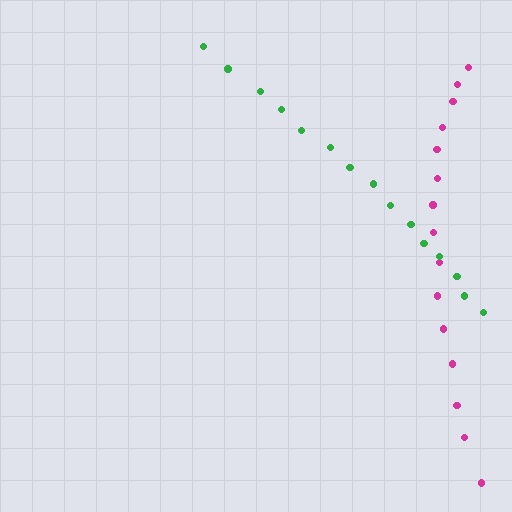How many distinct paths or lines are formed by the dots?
There are 2 distinct paths.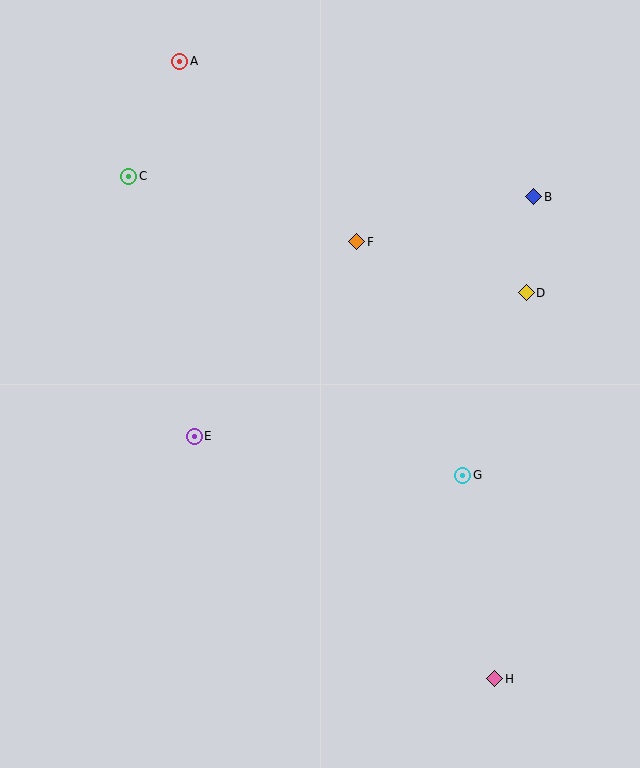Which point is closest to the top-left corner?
Point A is closest to the top-left corner.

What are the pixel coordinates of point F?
Point F is at (357, 242).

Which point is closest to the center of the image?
Point E at (194, 436) is closest to the center.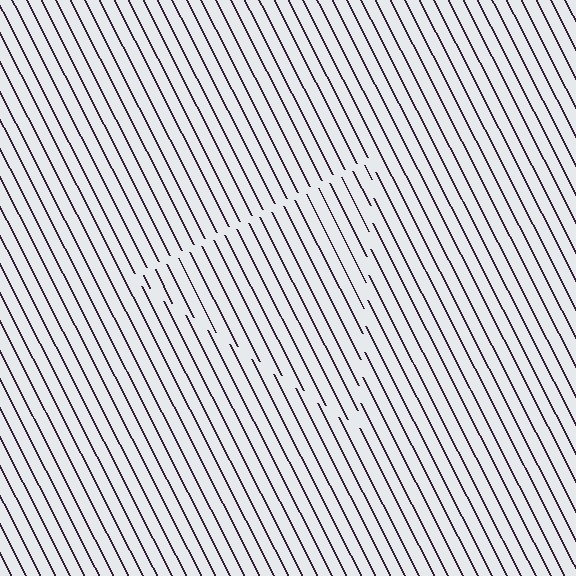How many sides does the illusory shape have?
3 sides — the line-ends trace a triangle.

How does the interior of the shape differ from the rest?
The interior of the shape contains the same grating, shifted by half a period — the contour is defined by the phase discontinuity where line-ends from the inner and outer gratings abut.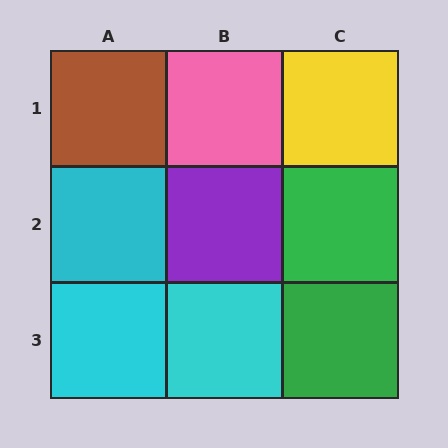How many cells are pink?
1 cell is pink.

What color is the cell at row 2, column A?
Cyan.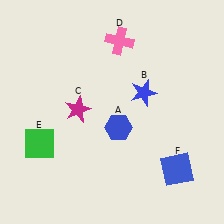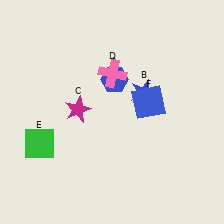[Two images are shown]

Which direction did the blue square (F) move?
The blue square (F) moved up.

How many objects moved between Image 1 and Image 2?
3 objects moved between the two images.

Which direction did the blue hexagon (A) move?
The blue hexagon (A) moved up.